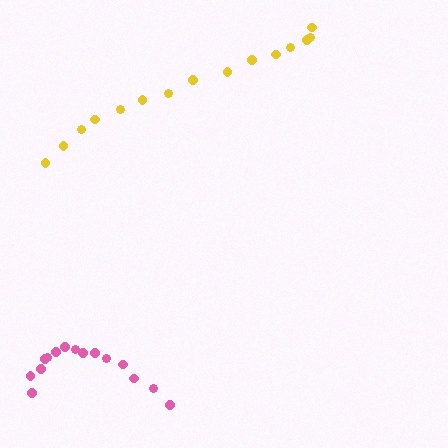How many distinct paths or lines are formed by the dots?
There are 2 distinct paths.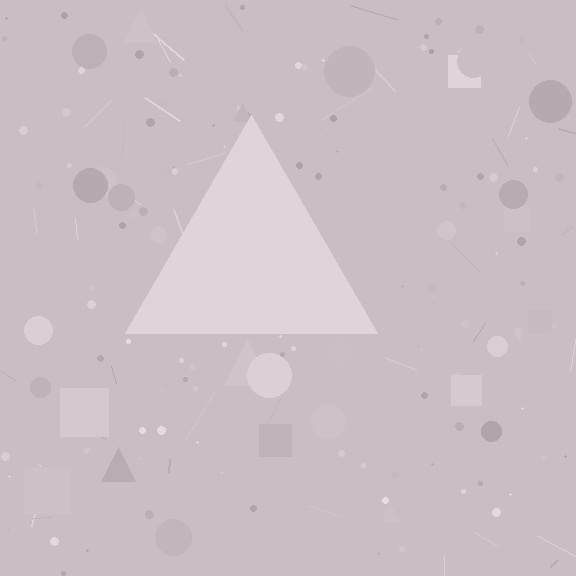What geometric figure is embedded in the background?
A triangle is embedded in the background.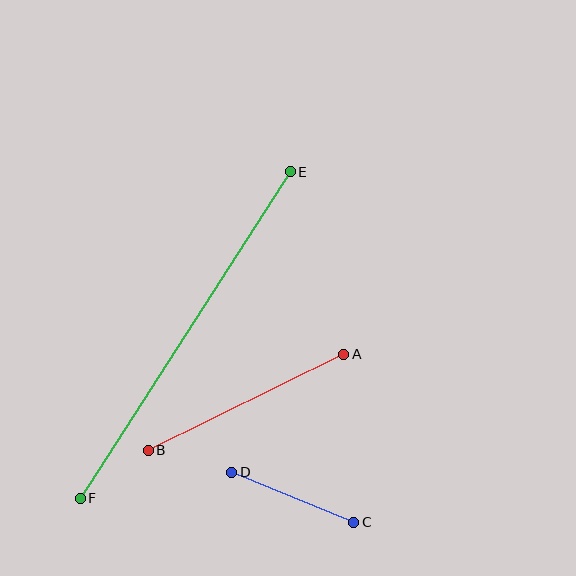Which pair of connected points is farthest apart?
Points E and F are farthest apart.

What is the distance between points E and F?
The distance is approximately 388 pixels.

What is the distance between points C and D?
The distance is approximately 132 pixels.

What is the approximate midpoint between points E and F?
The midpoint is at approximately (185, 335) pixels.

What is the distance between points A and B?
The distance is approximately 218 pixels.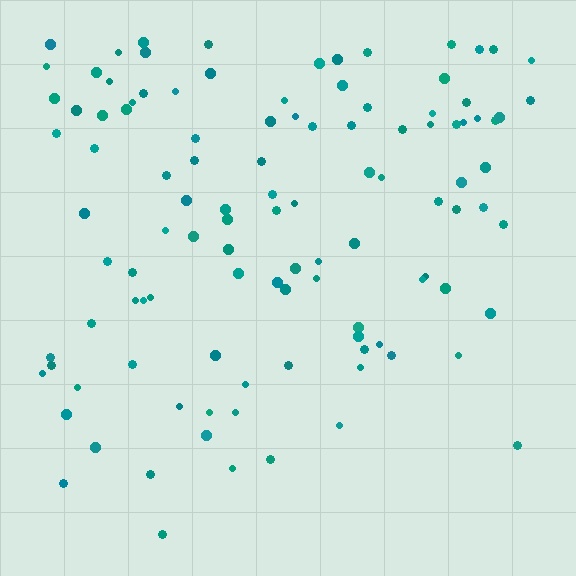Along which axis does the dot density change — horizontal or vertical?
Vertical.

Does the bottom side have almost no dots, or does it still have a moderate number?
Still a moderate number, just noticeably fewer than the top.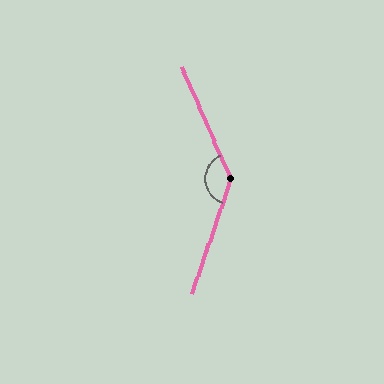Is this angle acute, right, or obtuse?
It is obtuse.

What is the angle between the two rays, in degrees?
Approximately 138 degrees.